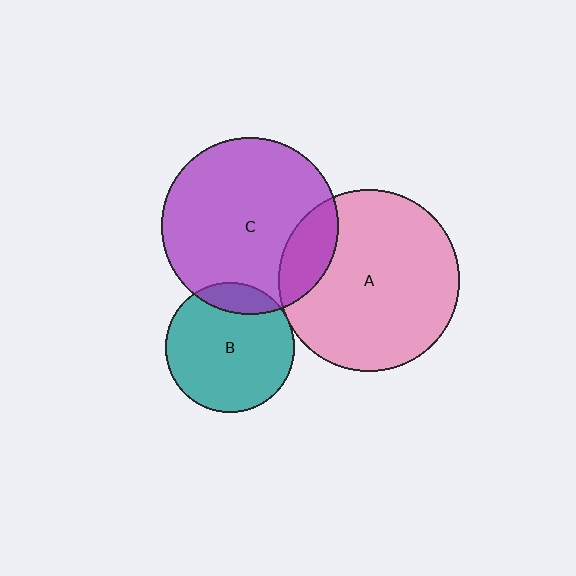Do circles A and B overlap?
Yes.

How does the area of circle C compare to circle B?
Approximately 1.9 times.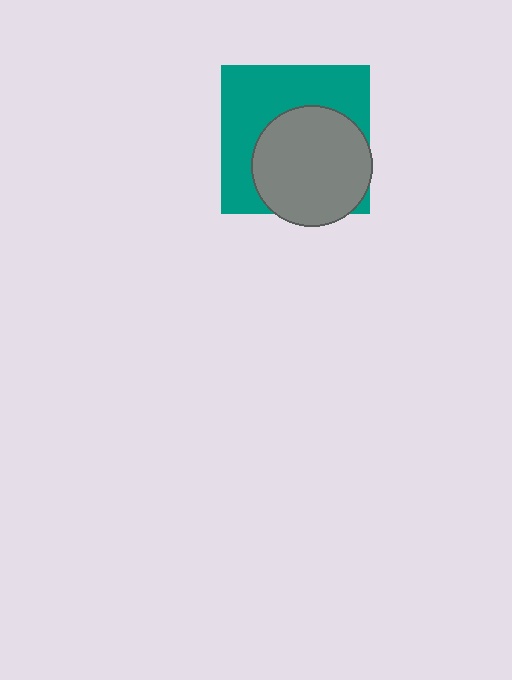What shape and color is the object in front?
The object in front is a gray circle.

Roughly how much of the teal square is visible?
About half of it is visible (roughly 50%).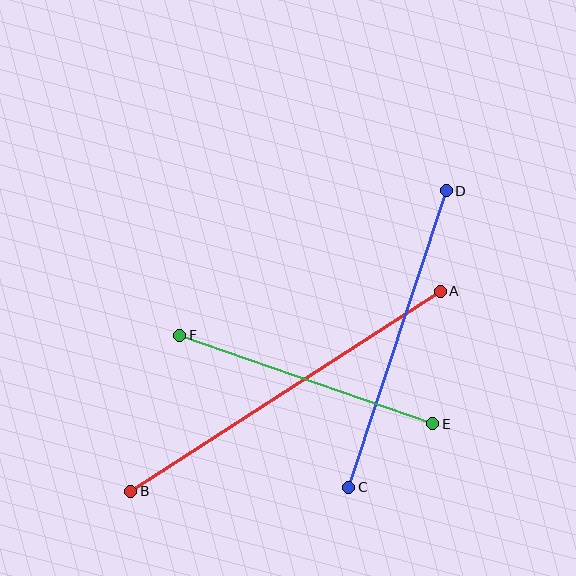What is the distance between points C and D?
The distance is approximately 312 pixels.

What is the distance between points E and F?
The distance is approximately 268 pixels.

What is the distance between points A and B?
The distance is approximately 369 pixels.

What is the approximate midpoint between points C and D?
The midpoint is at approximately (398, 339) pixels.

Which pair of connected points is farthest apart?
Points A and B are farthest apart.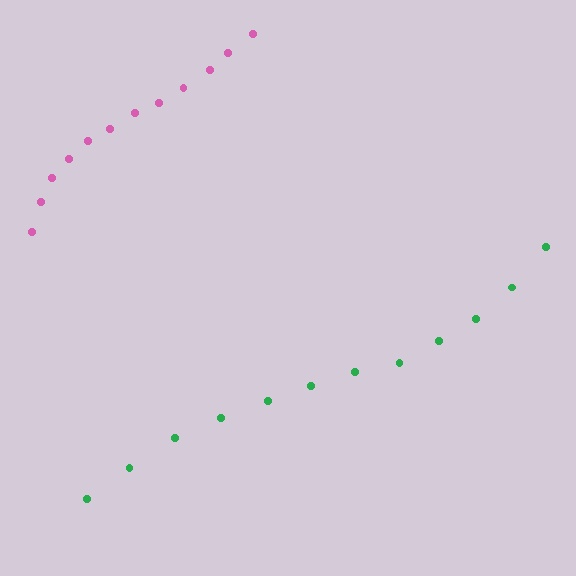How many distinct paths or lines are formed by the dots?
There are 2 distinct paths.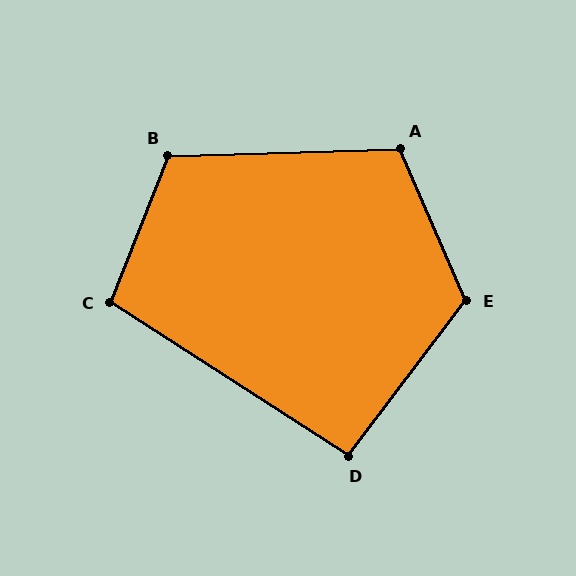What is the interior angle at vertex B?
Approximately 113 degrees (obtuse).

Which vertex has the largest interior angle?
E, at approximately 119 degrees.